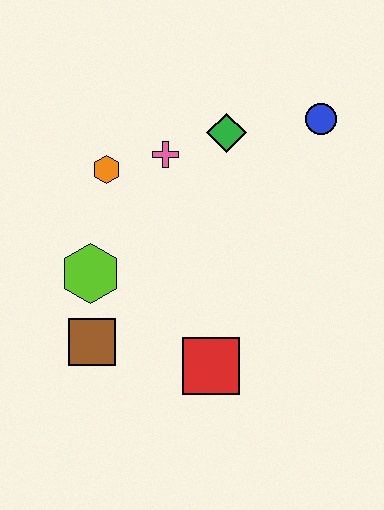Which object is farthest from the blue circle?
The brown square is farthest from the blue circle.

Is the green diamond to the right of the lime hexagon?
Yes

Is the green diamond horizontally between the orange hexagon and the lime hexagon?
No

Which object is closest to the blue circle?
The green diamond is closest to the blue circle.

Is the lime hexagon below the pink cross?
Yes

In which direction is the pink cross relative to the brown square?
The pink cross is above the brown square.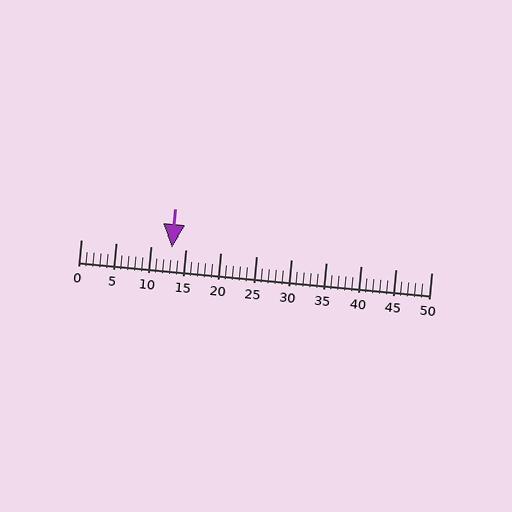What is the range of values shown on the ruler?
The ruler shows values from 0 to 50.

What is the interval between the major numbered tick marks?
The major tick marks are spaced 5 units apart.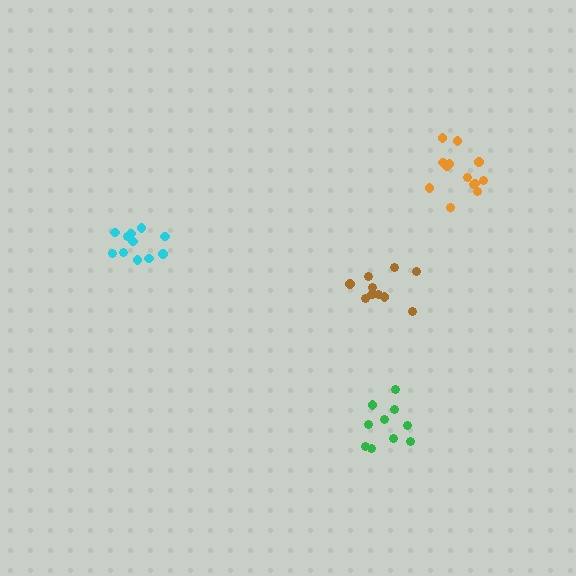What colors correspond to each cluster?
The clusters are colored: green, cyan, orange, brown.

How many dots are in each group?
Group 1: 10 dots, Group 2: 11 dots, Group 3: 13 dots, Group 4: 10 dots (44 total).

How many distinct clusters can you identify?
There are 4 distinct clusters.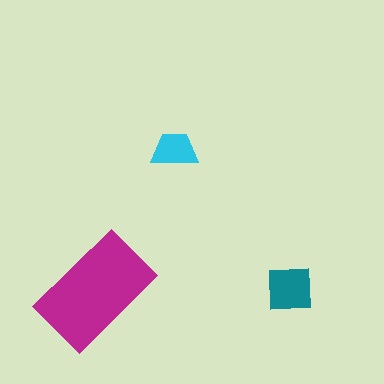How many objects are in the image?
There are 3 objects in the image.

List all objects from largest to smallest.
The magenta rectangle, the teal square, the cyan trapezoid.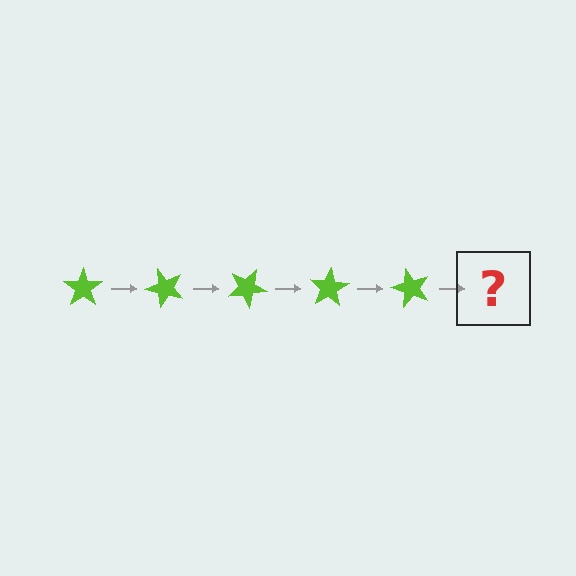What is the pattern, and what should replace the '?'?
The pattern is that the star rotates 50 degrees each step. The '?' should be a lime star rotated 250 degrees.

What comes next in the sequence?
The next element should be a lime star rotated 250 degrees.